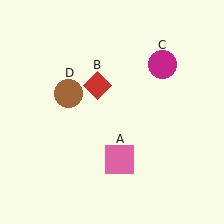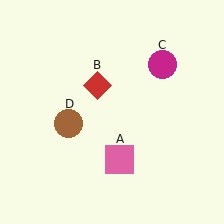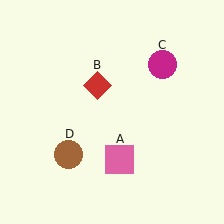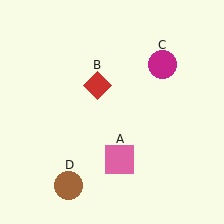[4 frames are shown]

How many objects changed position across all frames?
1 object changed position: brown circle (object D).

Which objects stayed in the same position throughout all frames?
Pink square (object A) and red diamond (object B) and magenta circle (object C) remained stationary.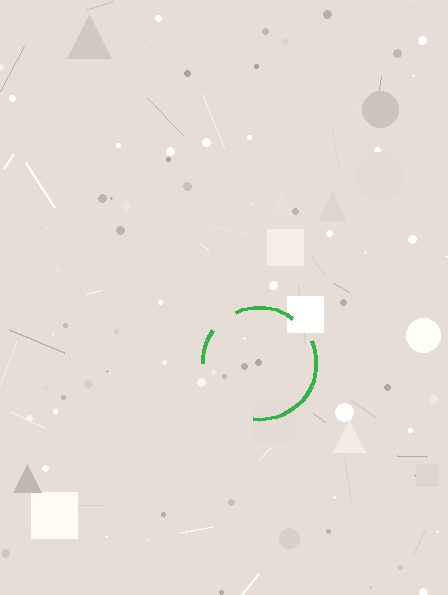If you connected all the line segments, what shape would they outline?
They would outline a circle.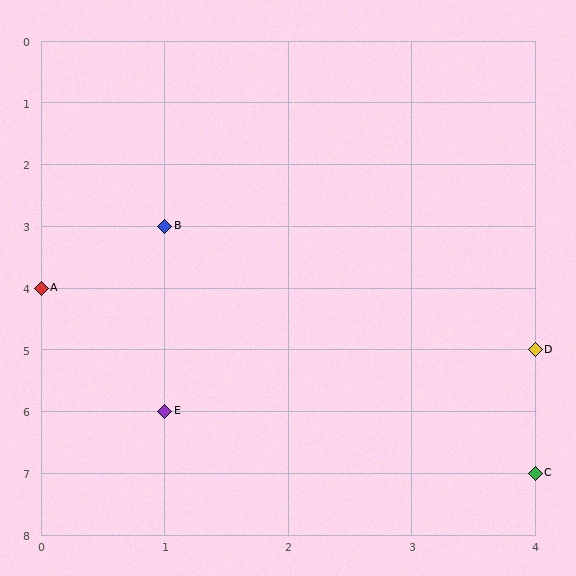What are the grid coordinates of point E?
Point E is at grid coordinates (1, 6).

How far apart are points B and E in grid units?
Points B and E are 3 rows apart.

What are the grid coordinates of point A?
Point A is at grid coordinates (0, 4).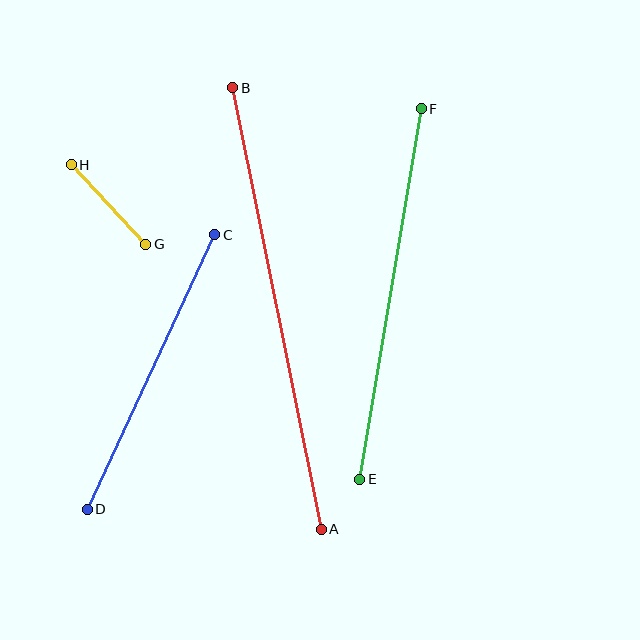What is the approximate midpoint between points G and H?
The midpoint is at approximately (108, 205) pixels.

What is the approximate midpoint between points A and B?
The midpoint is at approximately (277, 308) pixels.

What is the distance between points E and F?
The distance is approximately 376 pixels.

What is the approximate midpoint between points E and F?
The midpoint is at approximately (391, 294) pixels.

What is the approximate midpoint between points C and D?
The midpoint is at approximately (151, 372) pixels.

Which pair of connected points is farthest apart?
Points A and B are farthest apart.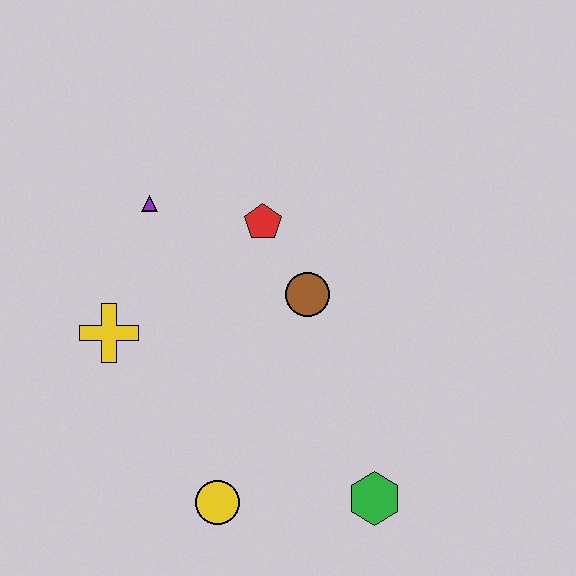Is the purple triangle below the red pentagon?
No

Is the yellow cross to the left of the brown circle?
Yes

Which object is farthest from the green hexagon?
The purple triangle is farthest from the green hexagon.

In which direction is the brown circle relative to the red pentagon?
The brown circle is below the red pentagon.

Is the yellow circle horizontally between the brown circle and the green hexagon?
No